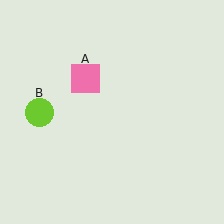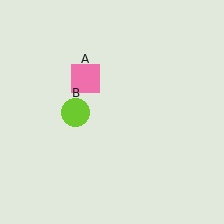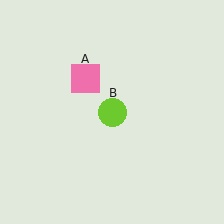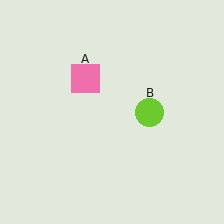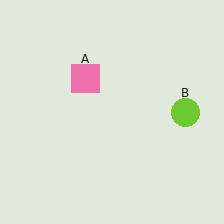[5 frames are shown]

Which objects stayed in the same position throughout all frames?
Pink square (object A) remained stationary.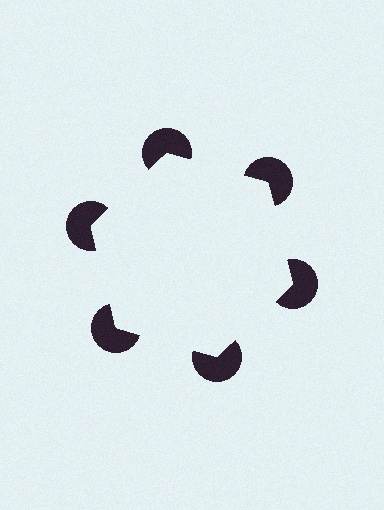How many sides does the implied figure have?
6 sides.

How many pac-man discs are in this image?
There are 6 — one at each vertex of the illusory hexagon.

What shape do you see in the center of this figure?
An illusory hexagon — its edges are inferred from the aligned wedge cuts in the pac-man discs, not physically drawn.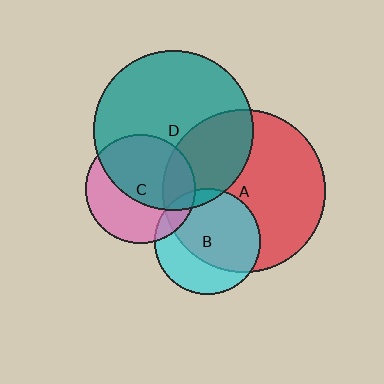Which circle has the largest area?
Circle A (red).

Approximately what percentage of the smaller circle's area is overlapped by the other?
Approximately 30%.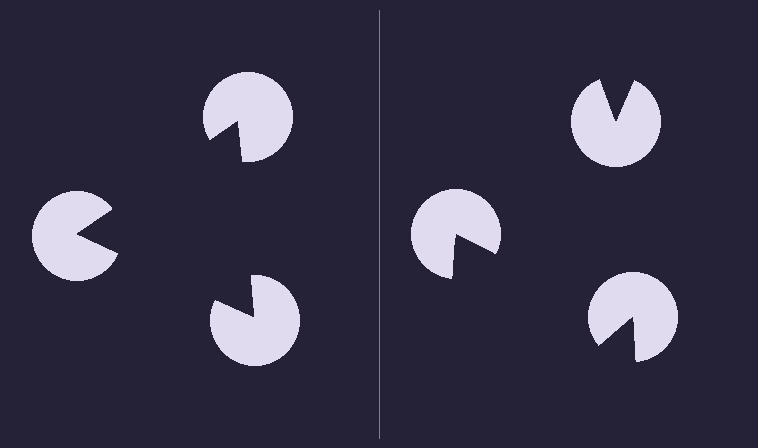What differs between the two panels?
The pac-man discs are positioned identically on both sides; only the wedge orientations differ. On the left they align to a triangle; on the right they are misaligned.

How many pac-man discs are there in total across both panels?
6 — 3 on each side.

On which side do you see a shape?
An illusory triangle appears on the left side. On the right side the wedge cuts are rotated, so no coherent shape forms.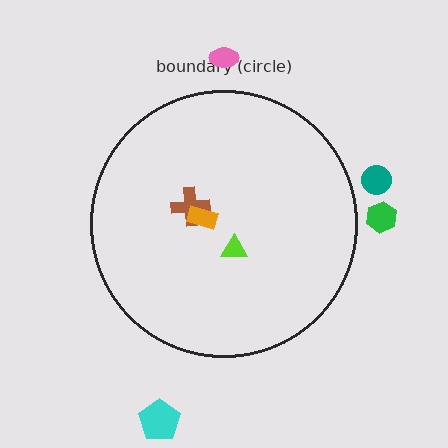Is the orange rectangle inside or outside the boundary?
Inside.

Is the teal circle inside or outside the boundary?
Outside.